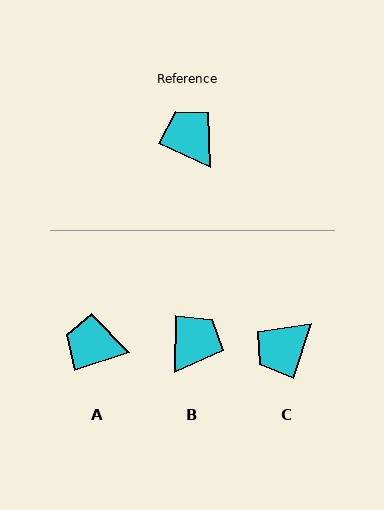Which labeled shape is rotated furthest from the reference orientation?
C, about 96 degrees away.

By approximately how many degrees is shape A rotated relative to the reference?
Approximately 42 degrees counter-clockwise.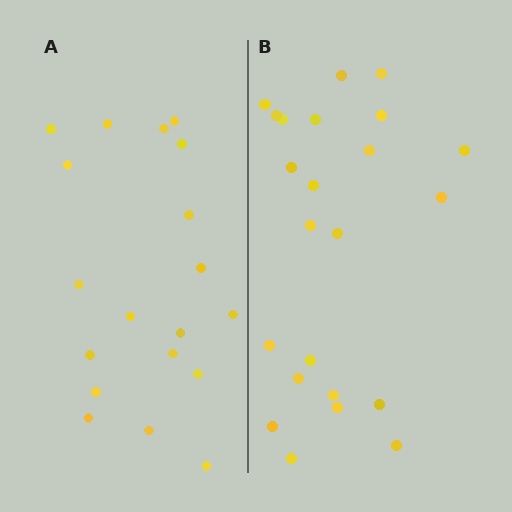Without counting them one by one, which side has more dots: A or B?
Region B (the right region) has more dots.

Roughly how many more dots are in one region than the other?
Region B has about 4 more dots than region A.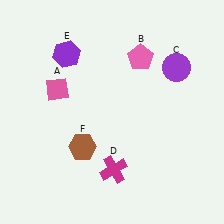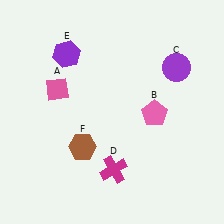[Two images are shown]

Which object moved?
The pink pentagon (B) moved down.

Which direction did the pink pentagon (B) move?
The pink pentagon (B) moved down.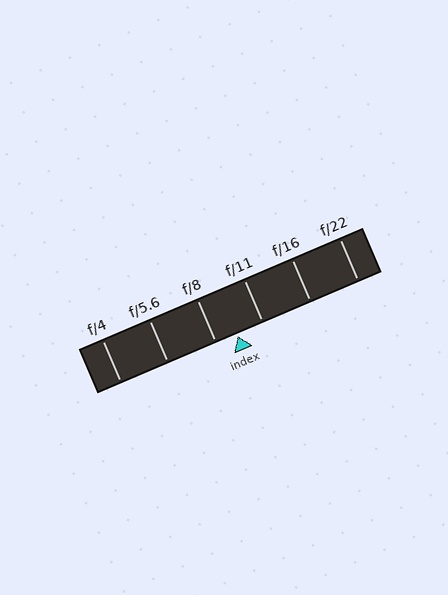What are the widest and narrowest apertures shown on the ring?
The widest aperture shown is f/4 and the narrowest is f/22.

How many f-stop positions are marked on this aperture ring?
There are 6 f-stop positions marked.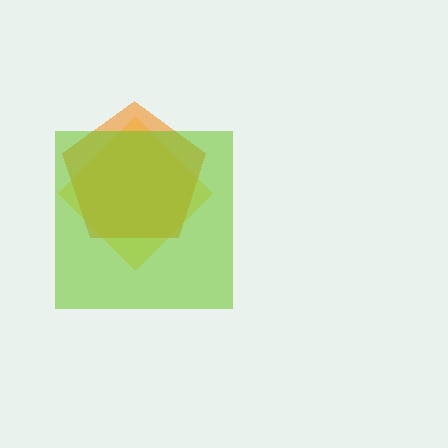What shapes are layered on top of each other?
The layered shapes are: a yellow diamond, an orange pentagon, a lime square.